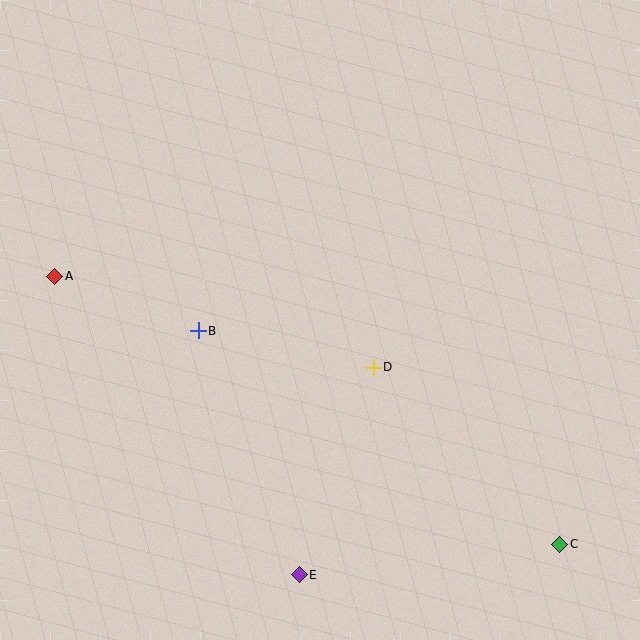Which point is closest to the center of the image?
Point D at (373, 367) is closest to the center.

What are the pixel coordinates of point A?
Point A is at (55, 276).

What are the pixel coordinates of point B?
Point B is at (198, 331).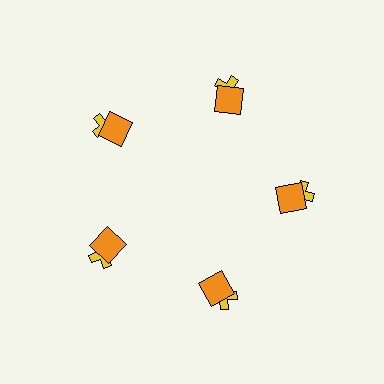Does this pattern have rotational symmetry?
Yes, this pattern has 5-fold rotational symmetry. It looks the same after rotating 72 degrees around the center.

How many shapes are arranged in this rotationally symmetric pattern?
There are 10 shapes, arranged in 5 groups of 2.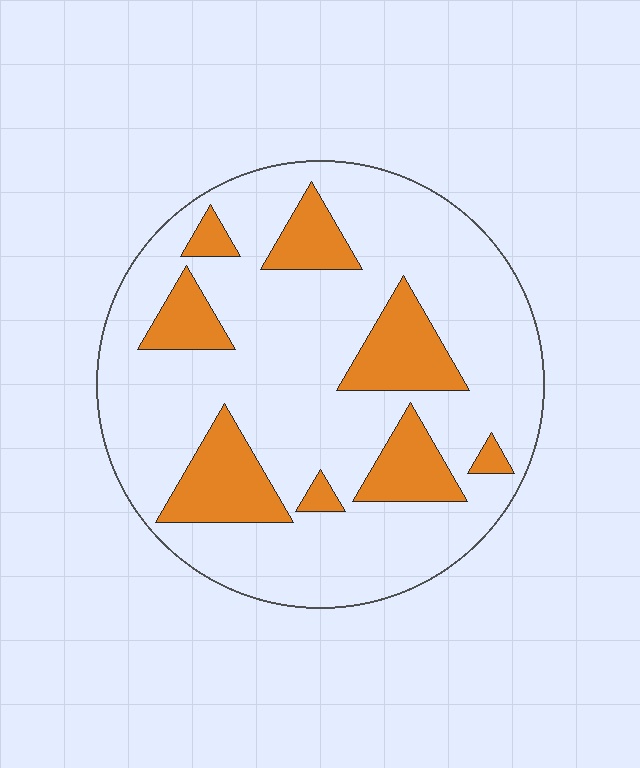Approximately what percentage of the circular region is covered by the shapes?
Approximately 20%.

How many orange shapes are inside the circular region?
8.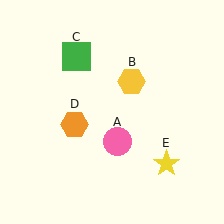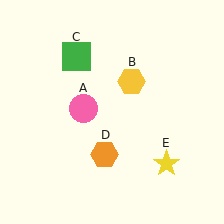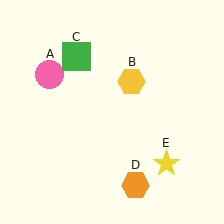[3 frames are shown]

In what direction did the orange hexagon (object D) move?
The orange hexagon (object D) moved down and to the right.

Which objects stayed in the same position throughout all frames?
Yellow hexagon (object B) and green square (object C) and yellow star (object E) remained stationary.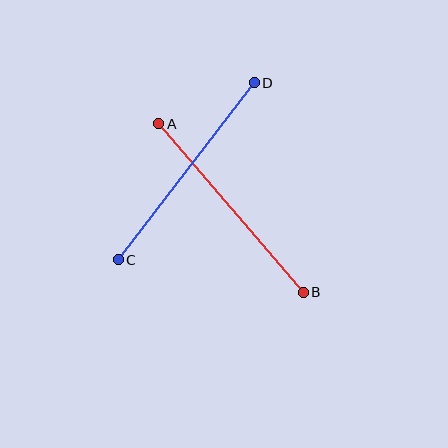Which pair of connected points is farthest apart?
Points C and D are farthest apart.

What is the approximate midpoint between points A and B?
The midpoint is at approximately (231, 208) pixels.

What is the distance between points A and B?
The distance is approximately 222 pixels.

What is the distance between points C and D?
The distance is approximately 223 pixels.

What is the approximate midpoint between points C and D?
The midpoint is at approximately (186, 171) pixels.